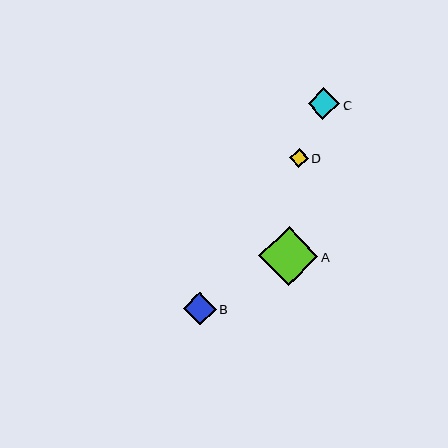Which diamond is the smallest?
Diamond D is the smallest with a size of approximately 19 pixels.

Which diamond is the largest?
Diamond A is the largest with a size of approximately 59 pixels.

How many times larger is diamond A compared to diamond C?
Diamond A is approximately 1.9 times the size of diamond C.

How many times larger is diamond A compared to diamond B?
Diamond A is approximately 1.8 times the size of diamond B.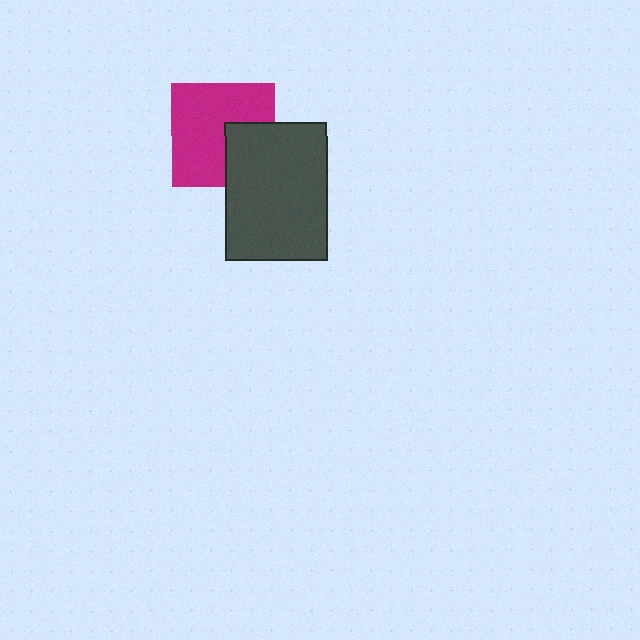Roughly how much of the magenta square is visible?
Most of it is visible (roughly 69%).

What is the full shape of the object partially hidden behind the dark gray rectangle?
The partially hidden object is a magenta square.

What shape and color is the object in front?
The object in front is a dark gray rectangle.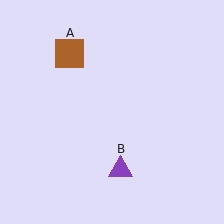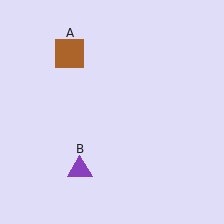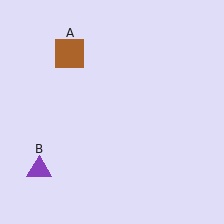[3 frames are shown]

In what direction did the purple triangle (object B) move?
The purple triangle (object B) moved left.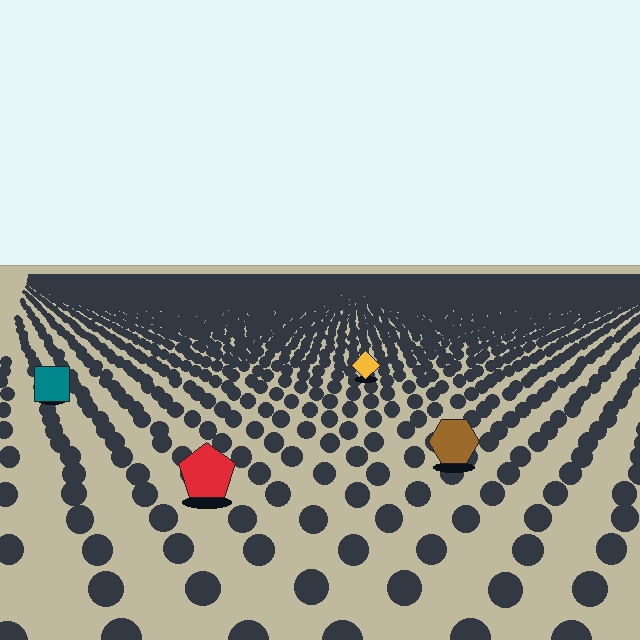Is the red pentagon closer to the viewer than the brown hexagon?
Yes. The red pentagon is closer — you can tell from the texture gradient: the ground texture is coarser near it.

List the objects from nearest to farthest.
From nearest to farthest: the red pentagon, the brown hexagon, the teal square, the yellow diamond.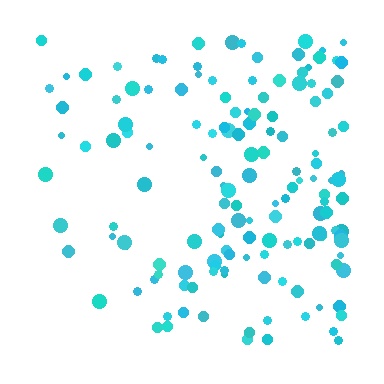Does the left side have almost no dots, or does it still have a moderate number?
Still a moderate number, just noticeably fewer than the right.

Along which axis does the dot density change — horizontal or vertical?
Horizontal.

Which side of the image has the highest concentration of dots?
The right.